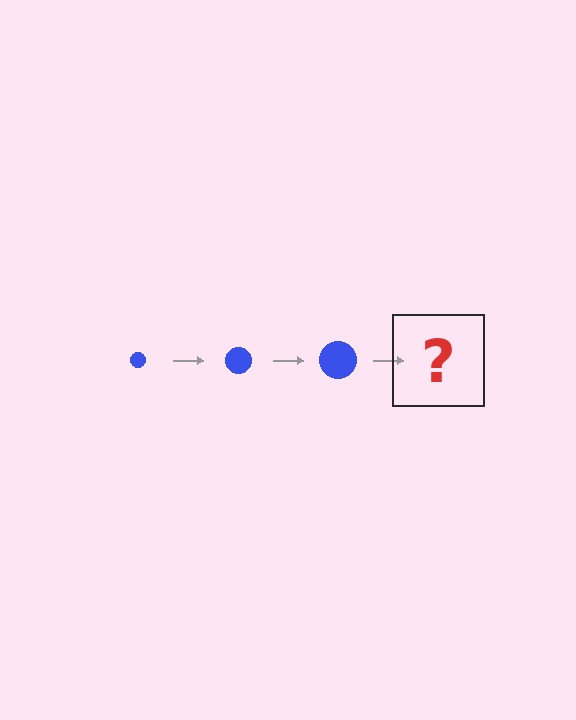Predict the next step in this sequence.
The next step is a blue circle, larger than the previous one.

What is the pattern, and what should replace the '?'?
The pattern is that the circle gets progressively larger each step. The '?' should be a blue circle, larger than the previous one.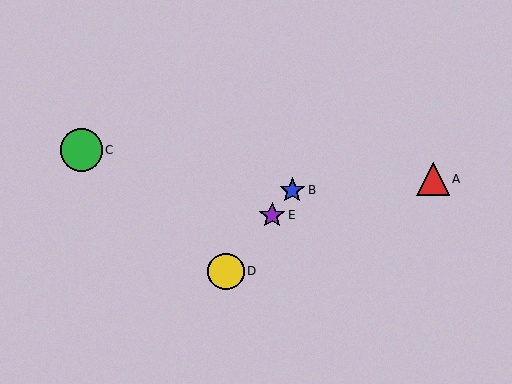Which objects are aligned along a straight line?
Objects B, D, E are aligned along a straight line.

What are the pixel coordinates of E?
Object E is at (272, 215).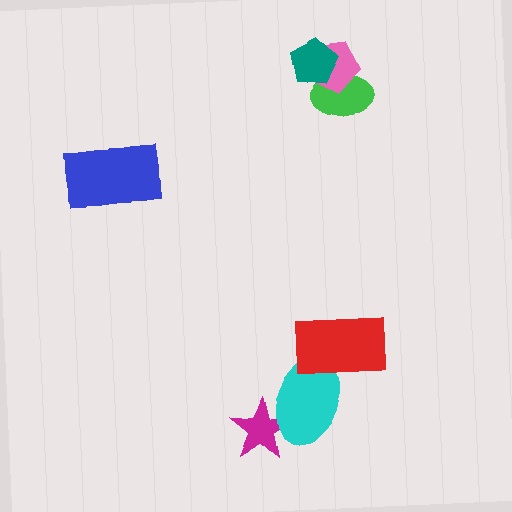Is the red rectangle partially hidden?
No, no other shape covers it.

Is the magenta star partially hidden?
Yes, it is partially covered by another shape.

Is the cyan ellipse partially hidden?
Yes, it is partially covered by another shape.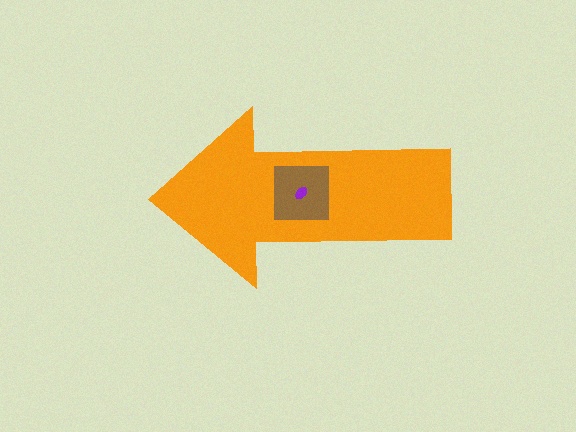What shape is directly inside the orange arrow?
The brown square.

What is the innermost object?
The purple ellipse.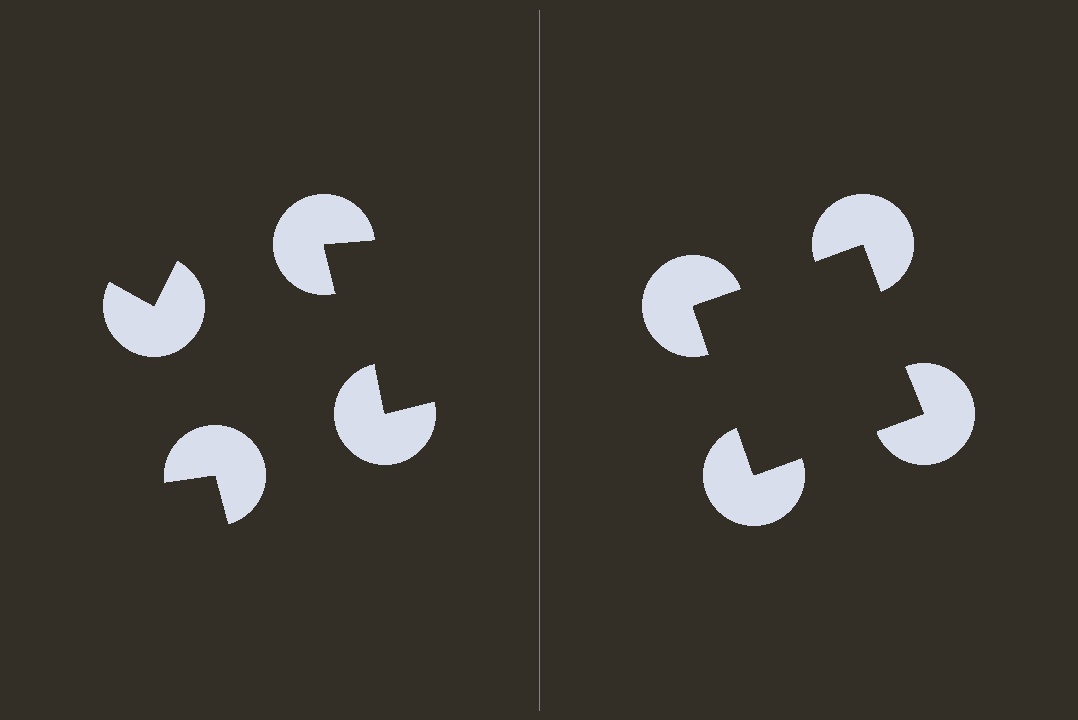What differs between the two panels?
The pac-man discs are positioned identically on both sides; only the wedge orientations differ. On the right they align to a square; on the left they are misaligned.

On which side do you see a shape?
An illusory square appears on the right side. On the left side the wedge cuts are rotated, so no coherent shape forms.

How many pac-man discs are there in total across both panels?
8 — 4 on each side.